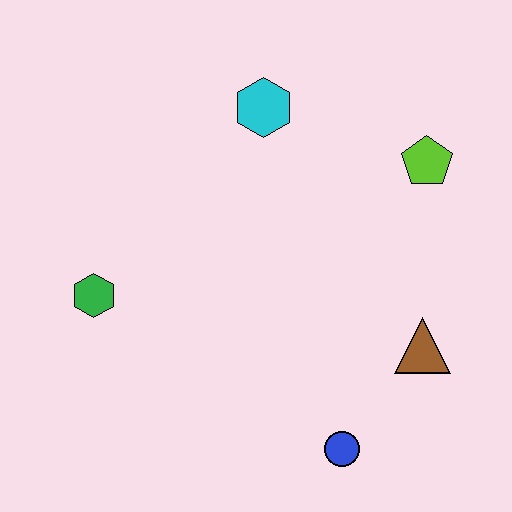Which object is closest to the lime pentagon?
The cyan hexagon is closest to the lime pentagon.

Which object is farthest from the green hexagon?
The lime pentagon is farthest from the green hexagon.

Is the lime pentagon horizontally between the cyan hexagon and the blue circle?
No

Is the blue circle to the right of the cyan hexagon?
Yes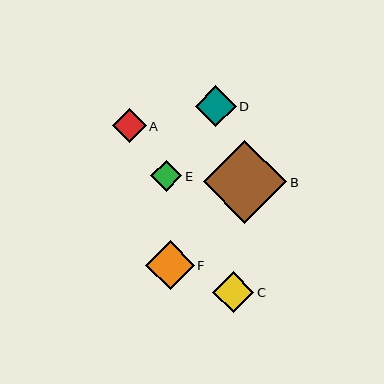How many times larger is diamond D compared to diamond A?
Diamond D is approximately 1.2 times the size of diamond A.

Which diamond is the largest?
Diamond B is the largest with a size of approximately 83 pixels.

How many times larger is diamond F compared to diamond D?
Diamond F is approximately 1.2 times the size of diamond D.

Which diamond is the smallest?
Diamond E is the smallest with a size of approximately 31 pixels.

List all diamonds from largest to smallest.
From largest to smallest: B, F, C, D, A, E.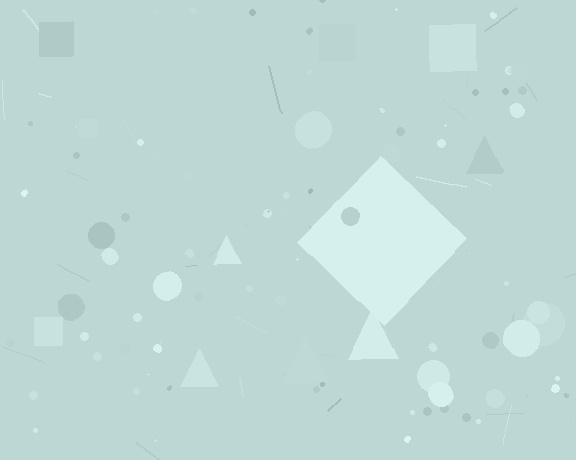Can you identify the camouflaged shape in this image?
The camouflaged shape is a diamond.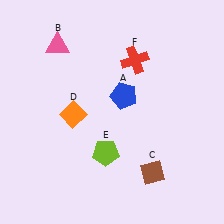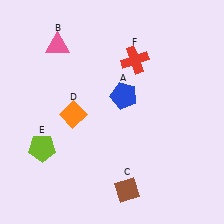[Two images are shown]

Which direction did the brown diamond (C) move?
The brown diamond (C) moved left.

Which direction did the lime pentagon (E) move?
The lime pentagon (E) moved left.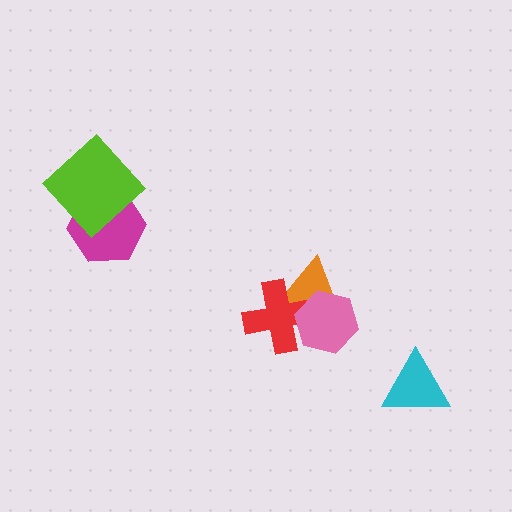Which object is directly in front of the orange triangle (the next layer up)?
The red cross is directly in front of the orange triangle.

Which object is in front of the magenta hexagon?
The lime diamond is in front of the magenta hexagon.